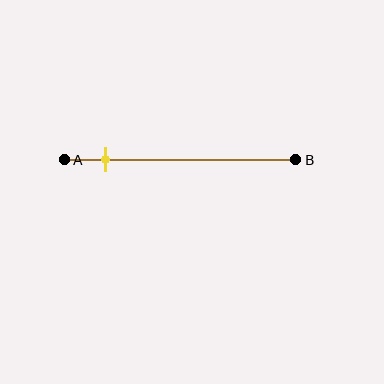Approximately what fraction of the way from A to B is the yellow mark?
The yellow mark is approximately 20% of the way from A to B.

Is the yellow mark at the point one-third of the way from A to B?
No, the mark is at about 20% from A, not at the 33% one-third point.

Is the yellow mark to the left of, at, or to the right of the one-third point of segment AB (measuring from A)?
The yellow mark is to the left of the one-third point of segment AB.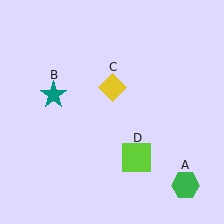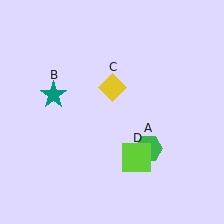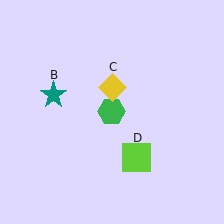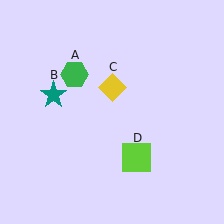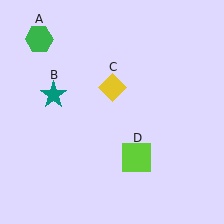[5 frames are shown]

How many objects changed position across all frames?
1 object changed position: green hexagon (object A).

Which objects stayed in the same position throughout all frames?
Teal star (object B) and yellow diamond (object C) and lime square (object D) remained stationary.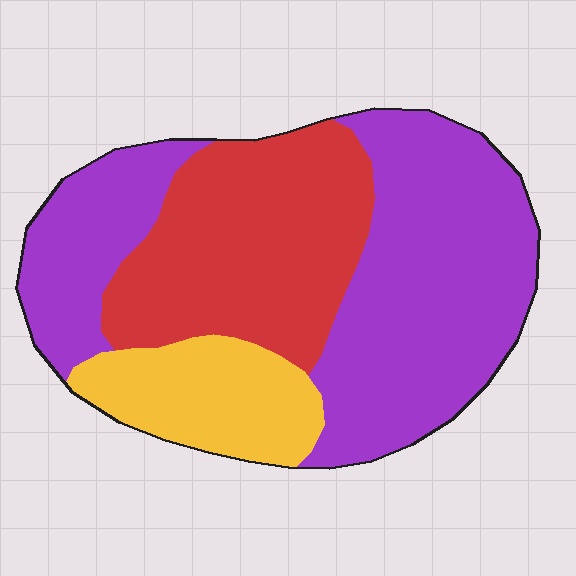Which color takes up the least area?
Yellow, at roughly 15%.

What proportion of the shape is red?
Red takes up about one third (1/3) of the shape.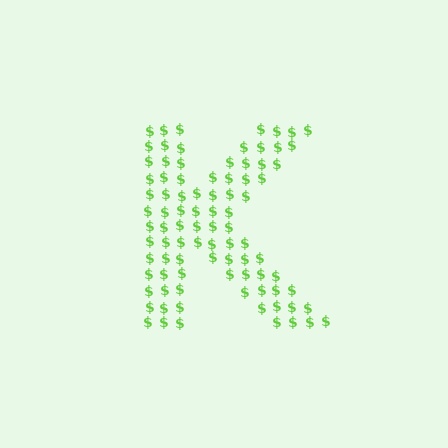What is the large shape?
The large shape is the letter K.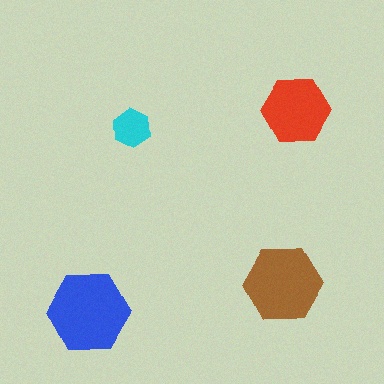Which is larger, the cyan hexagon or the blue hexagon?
The blue one.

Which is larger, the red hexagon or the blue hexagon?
The blue one.